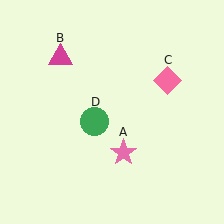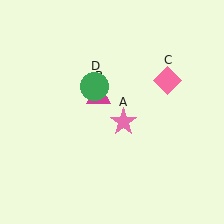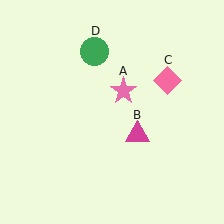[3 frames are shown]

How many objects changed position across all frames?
3 objects changed position: pink star (object A), magenta triangle (object B), green circle (object D).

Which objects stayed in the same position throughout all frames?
Pink diamond (object C) remained stationary.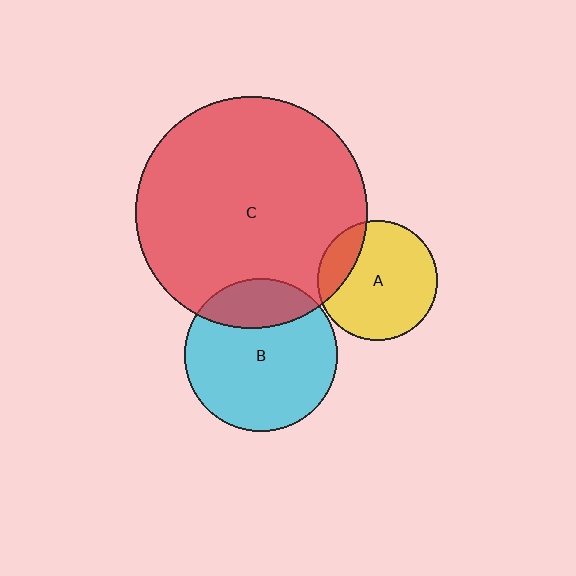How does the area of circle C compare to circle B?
Approximately 2.3 times.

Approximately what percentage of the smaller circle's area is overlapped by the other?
Approximately 20%.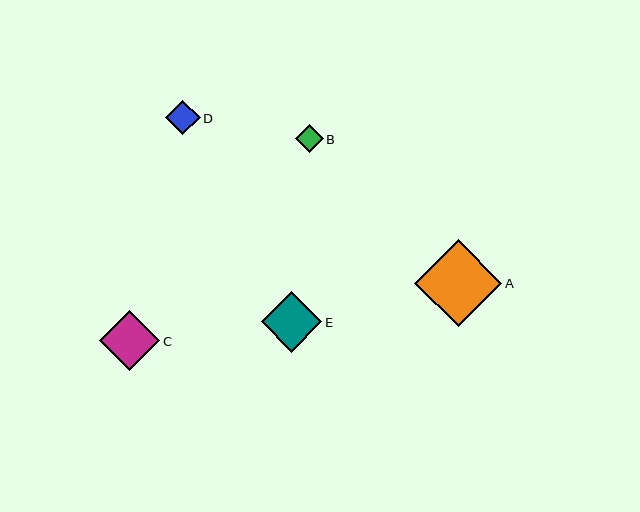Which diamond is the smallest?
Diamond B is the smallest with a size of approximately 28 pixels.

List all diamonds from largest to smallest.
From largest to smallest: A, E, C, D, B.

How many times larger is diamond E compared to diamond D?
Diamond E is approximately 1.8 times the size of diamond D.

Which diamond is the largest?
Diamond A is the largest with a size of approximately 87 pixels.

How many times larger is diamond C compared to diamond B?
Diamond C is approximately 2.2 times the size of diamond B.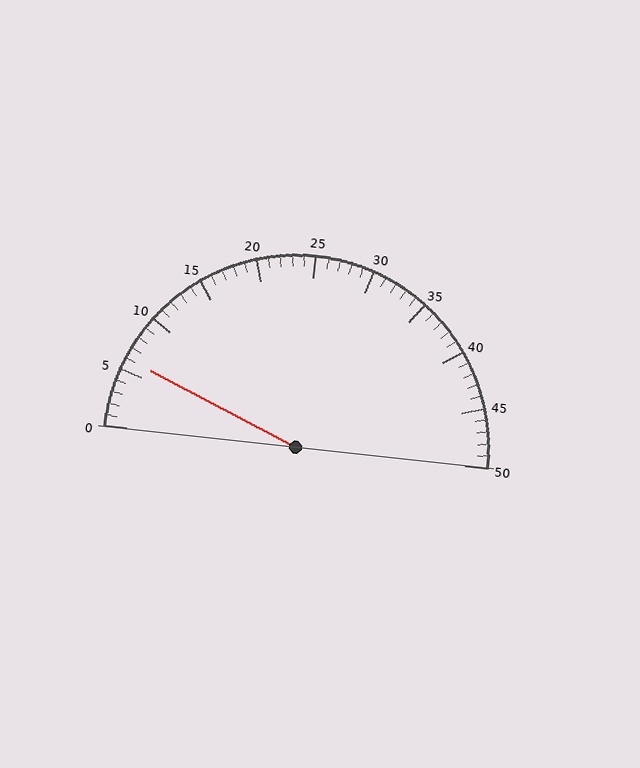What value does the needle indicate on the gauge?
The needle indicates approximately 6.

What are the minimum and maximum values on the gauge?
The gauge ranges from 0 to 50.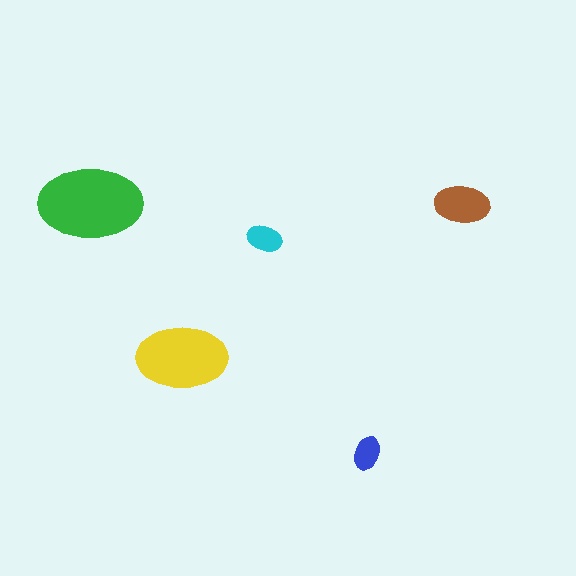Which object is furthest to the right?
The brown ellipse is rightmost.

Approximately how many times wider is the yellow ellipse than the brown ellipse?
About 1.5 times wider.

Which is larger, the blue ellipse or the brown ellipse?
The brown one.